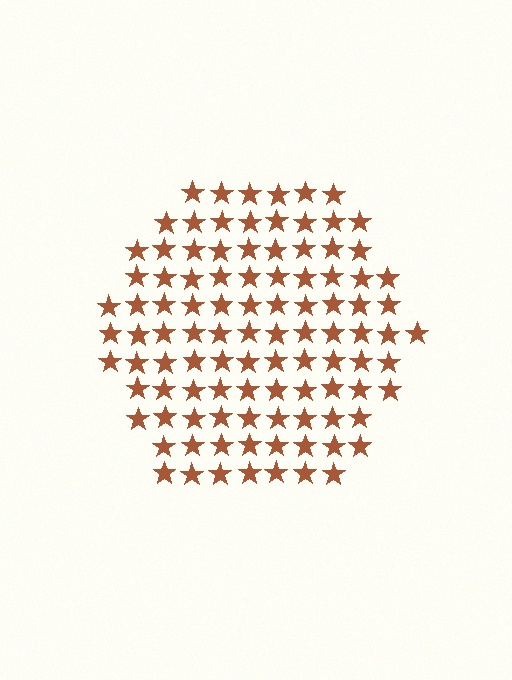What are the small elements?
The small elements are stars.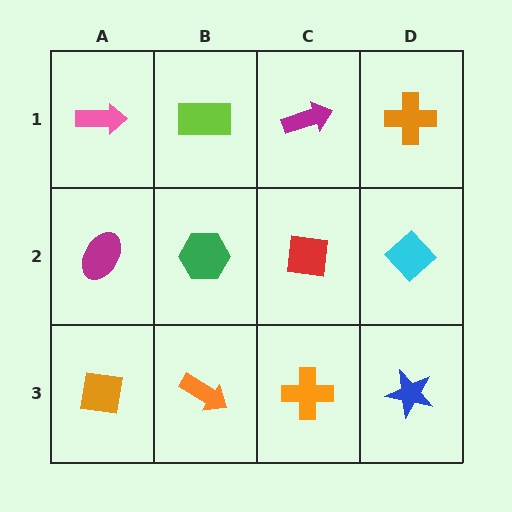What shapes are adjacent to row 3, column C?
A red square (row 2, column C), an orange arrow (row 3, column B), a blue star (row 3, column D).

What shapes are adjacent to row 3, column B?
A green hexagon (row 2, column B), an orange square (row 3, column A), an orange cross (row 3, column C).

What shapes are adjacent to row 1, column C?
A red square (row 2, column C), a lime rectangle (row 1, column B), an orange cross (row 1, column D).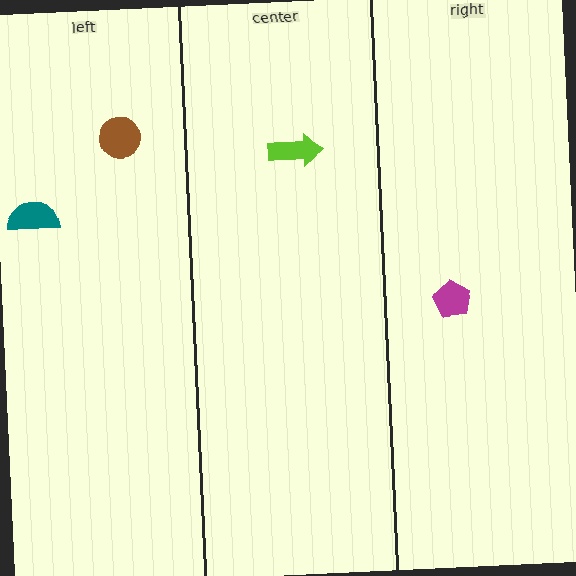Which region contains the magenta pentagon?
The right region.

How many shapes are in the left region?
2.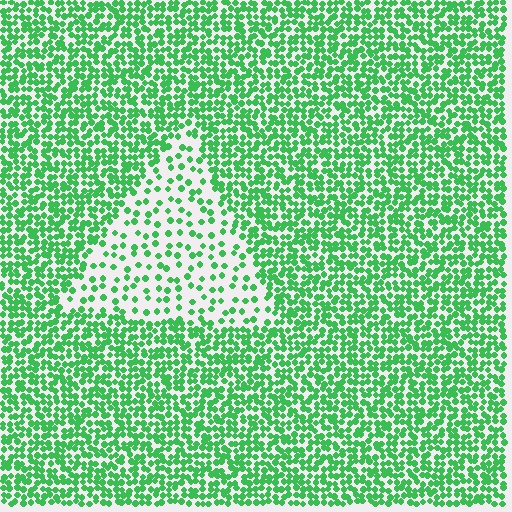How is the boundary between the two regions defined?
The boundary is defined by a change in element density (approximately 2.7x ratio). All elements are the same color, size, and shape.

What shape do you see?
I see a triangle.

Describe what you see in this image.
The image contains small green elements arranged at two different densities. A triangle-shaped region is visible where the elements are less densely packed than the surrounding area.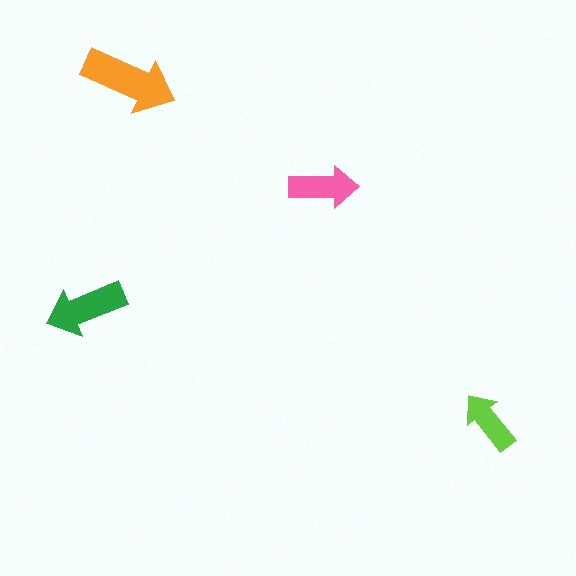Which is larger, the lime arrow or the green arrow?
The green one.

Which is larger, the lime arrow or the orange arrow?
The orange one.